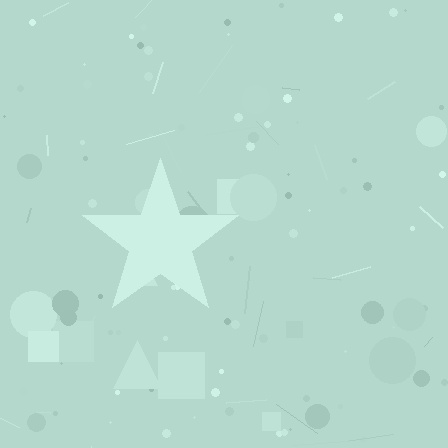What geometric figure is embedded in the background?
A star is embedded in the background.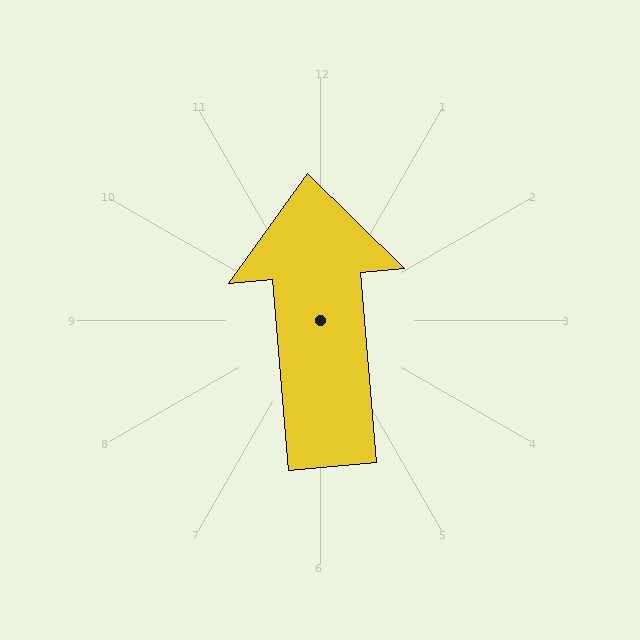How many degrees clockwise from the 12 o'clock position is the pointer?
Approximately 355 degrees.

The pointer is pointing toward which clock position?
Roughly 12 o'clock.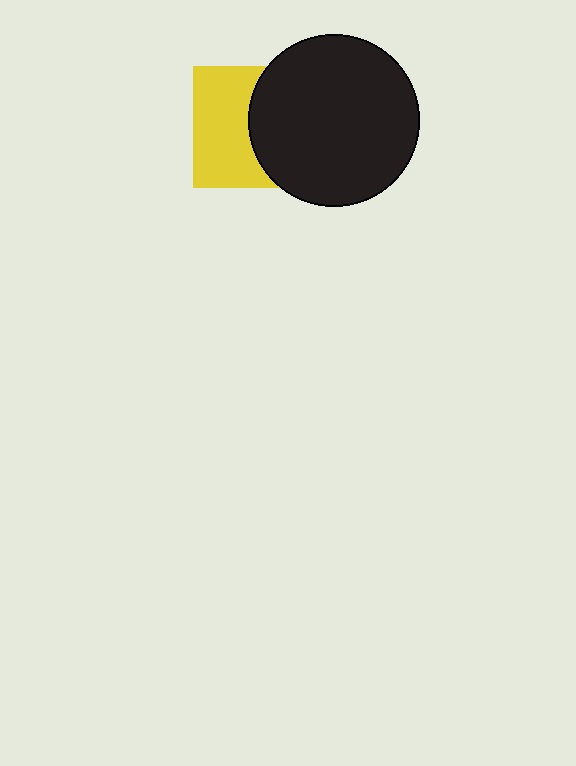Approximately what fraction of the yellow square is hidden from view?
Roughly 49% of the yellow square is hidden behind the black circle.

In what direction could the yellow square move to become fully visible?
The yellow square could move left. That would shift it out from behind the black circle entirely.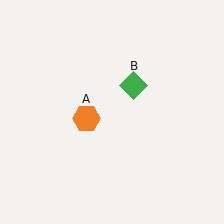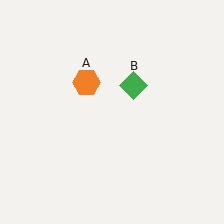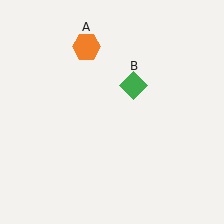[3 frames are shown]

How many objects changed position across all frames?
1 object changed position: orange hexagon (object A).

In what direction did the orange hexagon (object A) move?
The orange hexagon (object A) moved up.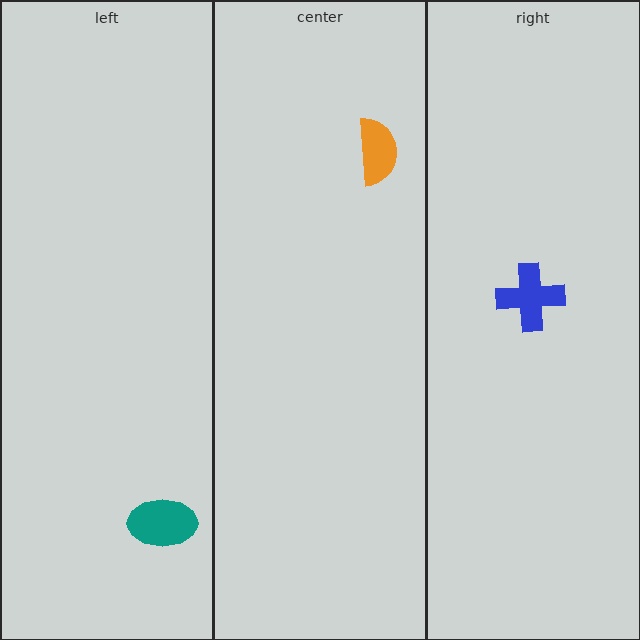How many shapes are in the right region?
1.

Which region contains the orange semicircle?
The center region.